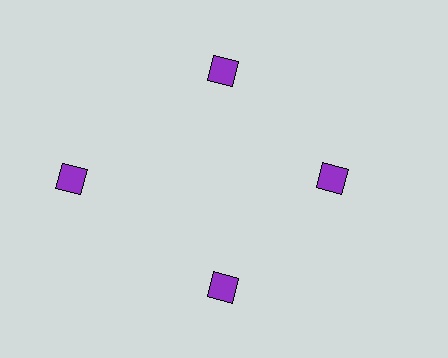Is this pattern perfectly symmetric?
No. The 4 purple squares are arranged in a ring, but one element near the 9 o'clock position is pushed outward from the center, breaking the 4-fold rotational symmetry.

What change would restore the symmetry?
The symmetry would be restored by moving it inward, back onto the ring so that all 4 squares sit at equal angles and equal distance from the center.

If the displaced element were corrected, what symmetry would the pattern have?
It would have 4-fold rotational symmetry — the pattern would map onto itself every 90 degrees.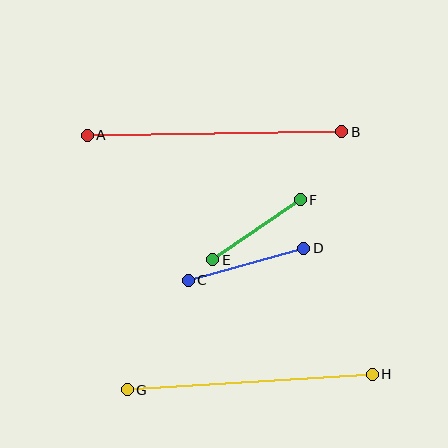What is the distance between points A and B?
The distance is approximately 254 pixels.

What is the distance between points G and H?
The distance is approximately 245 pixels.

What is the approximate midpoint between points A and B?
The midpoint is at approximately (214, 134) pixels.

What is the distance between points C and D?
The distance is approximately 120 pixels.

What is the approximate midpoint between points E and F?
The midpoint is at approximately (257, 230) pixels.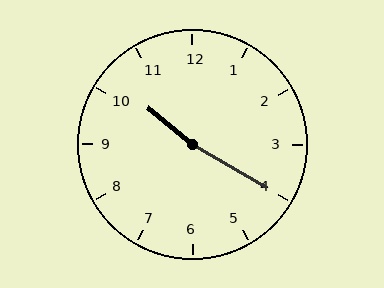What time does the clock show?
10:20.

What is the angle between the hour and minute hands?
Approximately 170 degrees.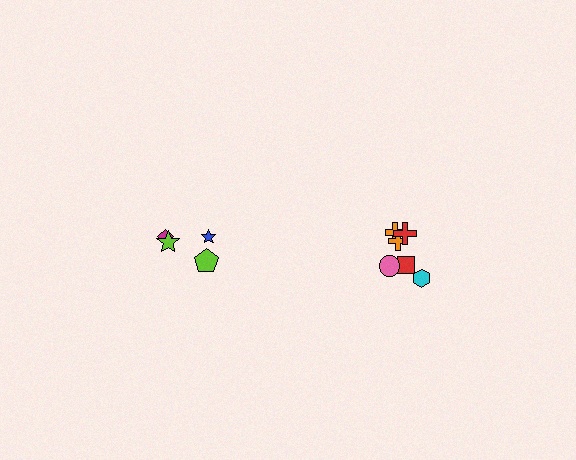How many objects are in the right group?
There are 6 objects.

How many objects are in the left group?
There are 4 objects.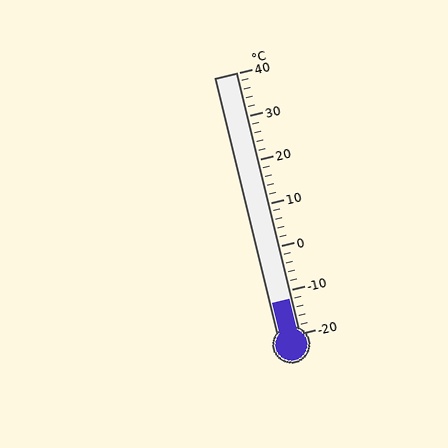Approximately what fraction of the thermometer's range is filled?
The thermometer is filled to approximately 15% of its range.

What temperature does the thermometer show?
The thermometer shows approximately -12°C.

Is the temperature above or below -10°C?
The temperature is below -10°C.